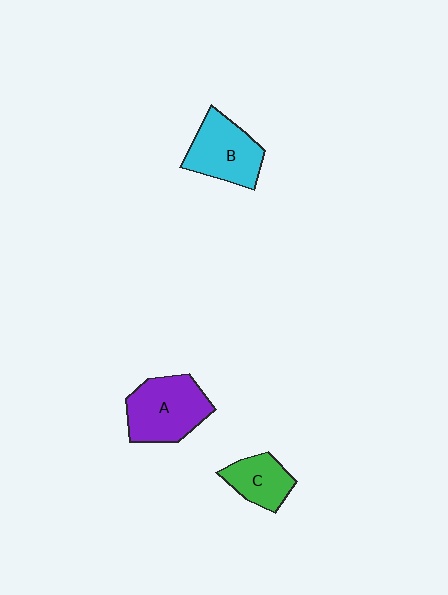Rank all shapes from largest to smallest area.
From largest to smallest: A (purple), B (cyan), C (green).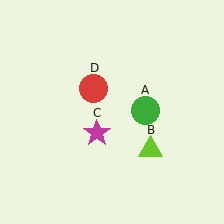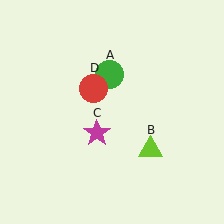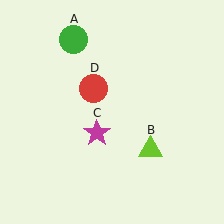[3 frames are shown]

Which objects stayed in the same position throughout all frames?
Lime triangle (object B) and magenta star (object C) and red circle (object D) remained stationary.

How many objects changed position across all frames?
1 object changed position: green circle (object A).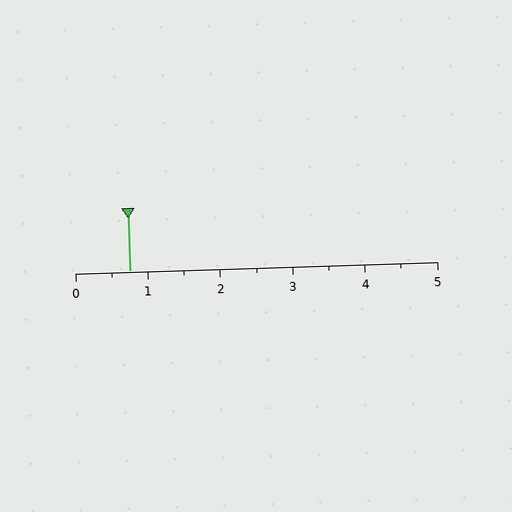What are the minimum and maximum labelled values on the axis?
The axis runs from 0 to 5.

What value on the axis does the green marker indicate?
The marker indicates approximately 0.8.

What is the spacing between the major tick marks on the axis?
The major ticks are spaced 1 apart.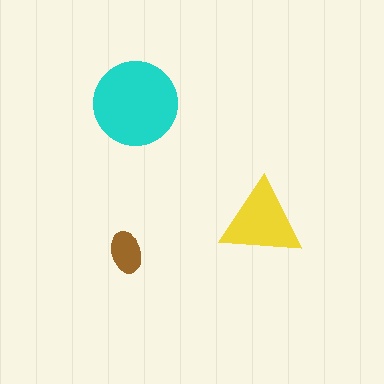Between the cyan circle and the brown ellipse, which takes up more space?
The cyan circle.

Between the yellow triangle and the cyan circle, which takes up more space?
The cyan circle.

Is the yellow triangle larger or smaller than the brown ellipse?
Larger.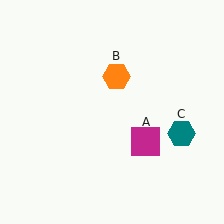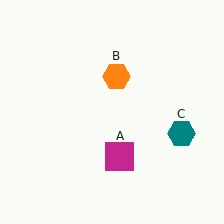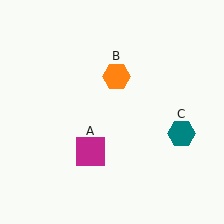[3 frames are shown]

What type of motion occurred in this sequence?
The magenta square (object A) rotated clockwise around the center of the scene.